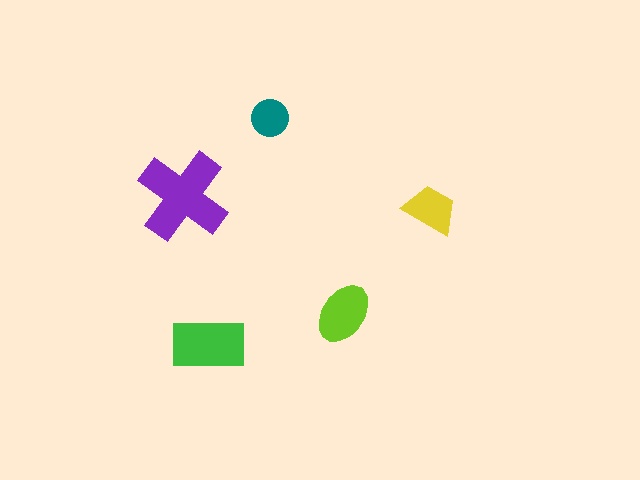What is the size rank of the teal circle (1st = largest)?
5th.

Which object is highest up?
The teal circle is topmost.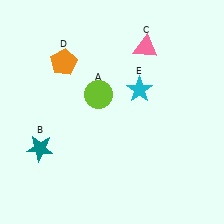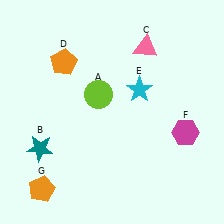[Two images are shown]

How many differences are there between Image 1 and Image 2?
There are 2 differences between the two images.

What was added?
A magenta hexagon (F), an orange pentagon (G) were added in Image 2.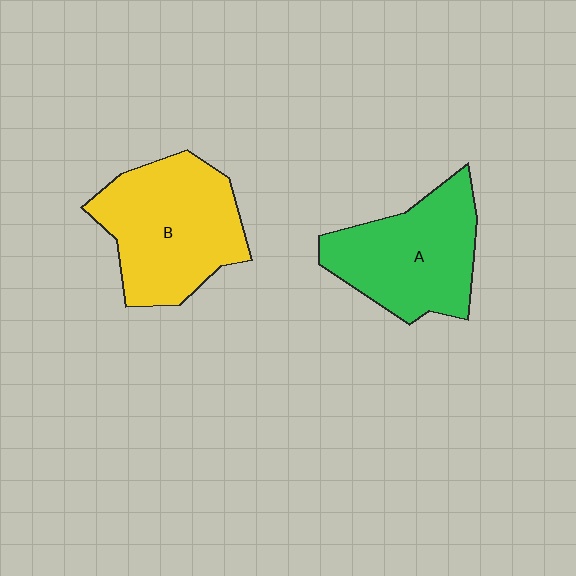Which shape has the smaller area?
Shape A (green).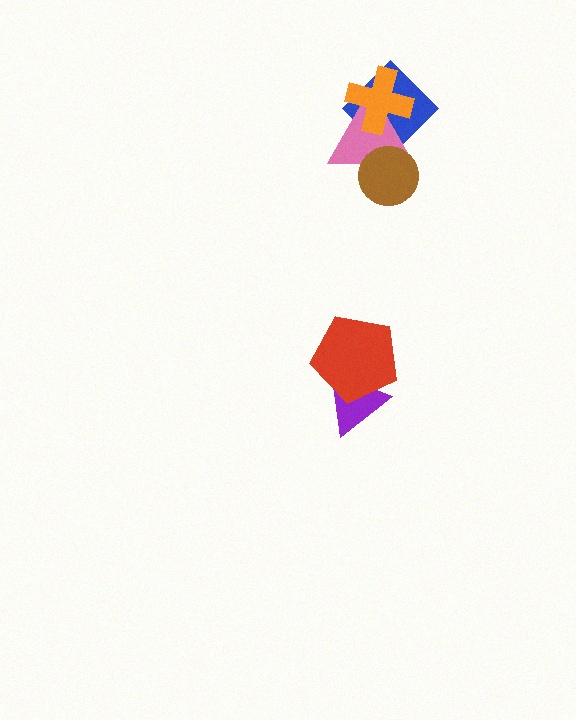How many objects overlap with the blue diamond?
3 objects overlap with the blue diamond.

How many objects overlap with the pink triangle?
3 objects overlap with the pink triangle.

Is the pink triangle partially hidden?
Yes, it is partially covered by another shape.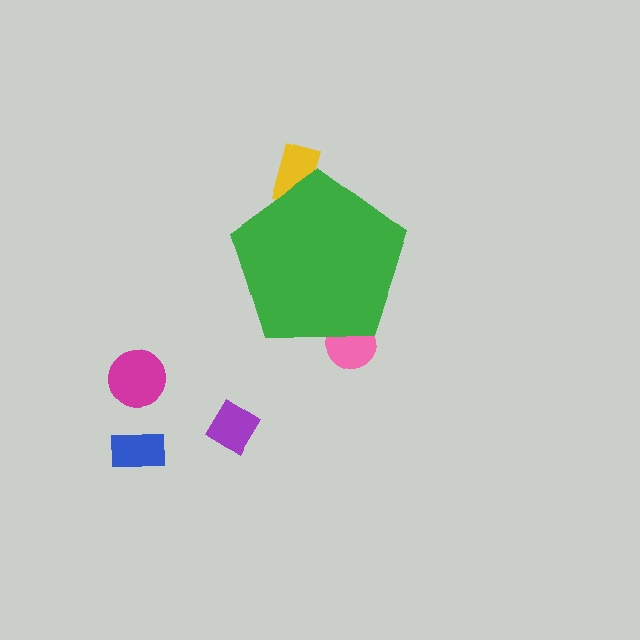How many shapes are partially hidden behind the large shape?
2 shapes are partially hidden.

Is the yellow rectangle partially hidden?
Yes, the yellow rectangle is partially hidden behind the green pentagon.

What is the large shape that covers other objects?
A green pentagon.